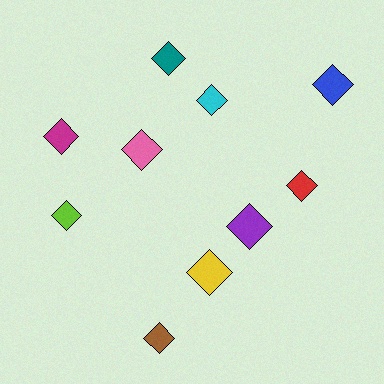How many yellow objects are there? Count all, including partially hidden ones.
There is 1 yellow object.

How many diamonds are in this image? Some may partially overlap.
There are 10 diamonds.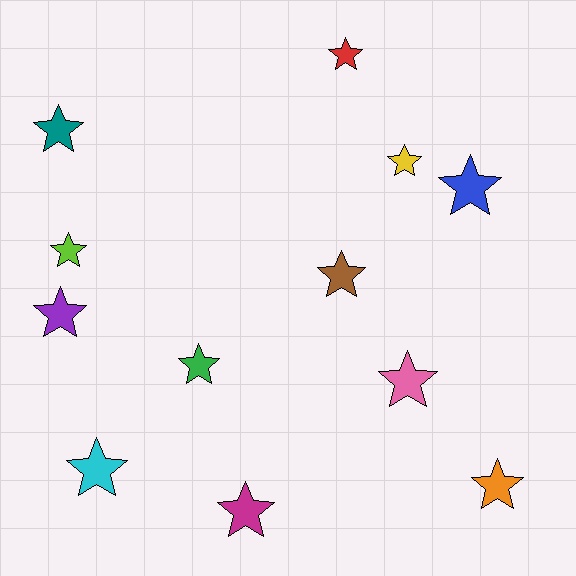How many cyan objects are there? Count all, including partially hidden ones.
There is 1 cyan object.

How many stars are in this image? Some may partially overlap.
There are 12 stars.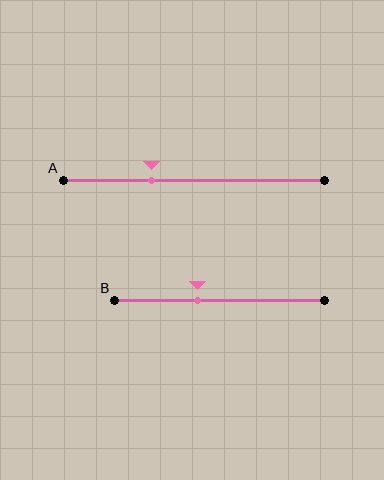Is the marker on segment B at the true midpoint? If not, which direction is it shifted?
No, the marker on segment B is shifted to the left by about 11% of the segment length.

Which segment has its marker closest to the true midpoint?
Segment B has its marker closest to the true midpoint.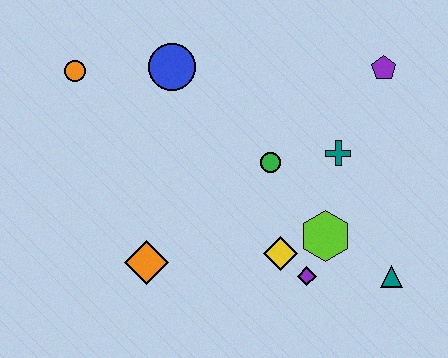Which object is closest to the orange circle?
The blue circle is closest to the orange circle.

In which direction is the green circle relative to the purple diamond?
The green circle is above the purple diamond.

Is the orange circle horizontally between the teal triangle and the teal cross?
No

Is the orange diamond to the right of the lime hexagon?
No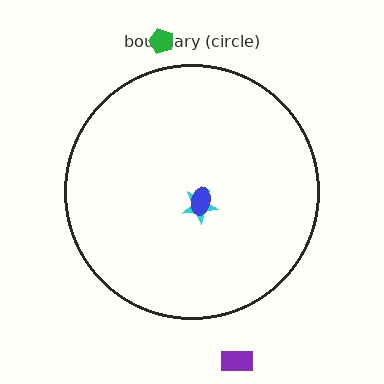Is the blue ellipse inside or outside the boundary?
Inside.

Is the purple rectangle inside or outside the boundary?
Outside.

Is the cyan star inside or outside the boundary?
Inside.